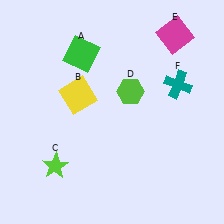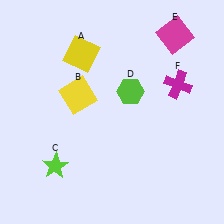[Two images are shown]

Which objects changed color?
A changed from green to yellow. F changed from teal to magenta.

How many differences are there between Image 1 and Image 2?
There are 2 differences between the two images.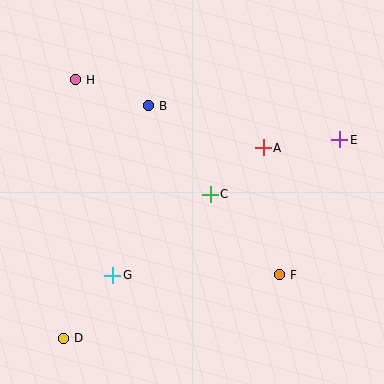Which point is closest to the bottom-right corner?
Point F is closest to the bottom-right corner.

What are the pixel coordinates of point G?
Point G is at (113, 275).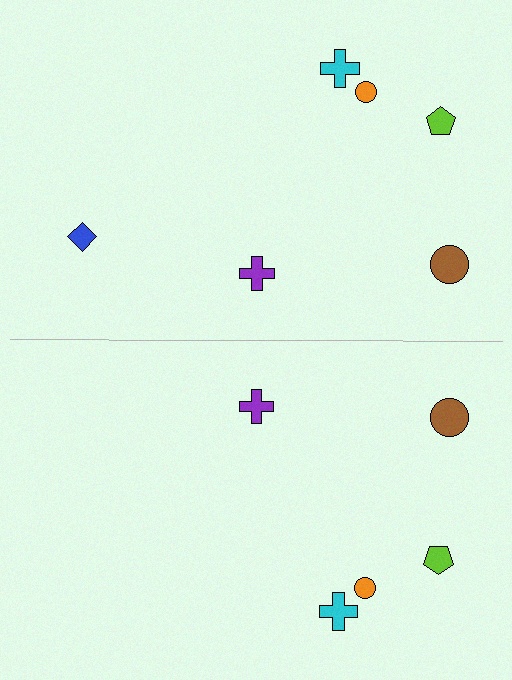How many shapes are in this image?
There are 11 shapes in this image.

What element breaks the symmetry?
A blue diamond is missing from the bottom side.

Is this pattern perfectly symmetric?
No, the pattern is not perfectly symmetric. A blue diamond is missing from the bottom side.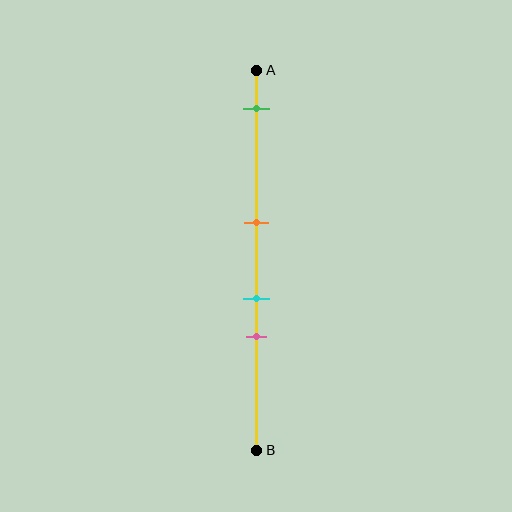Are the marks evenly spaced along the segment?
No, the marks are not evenly spaced.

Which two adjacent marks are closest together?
The cyan and pink marks are the closest adjacent pair.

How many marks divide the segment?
There are 4 marks dividing the segment.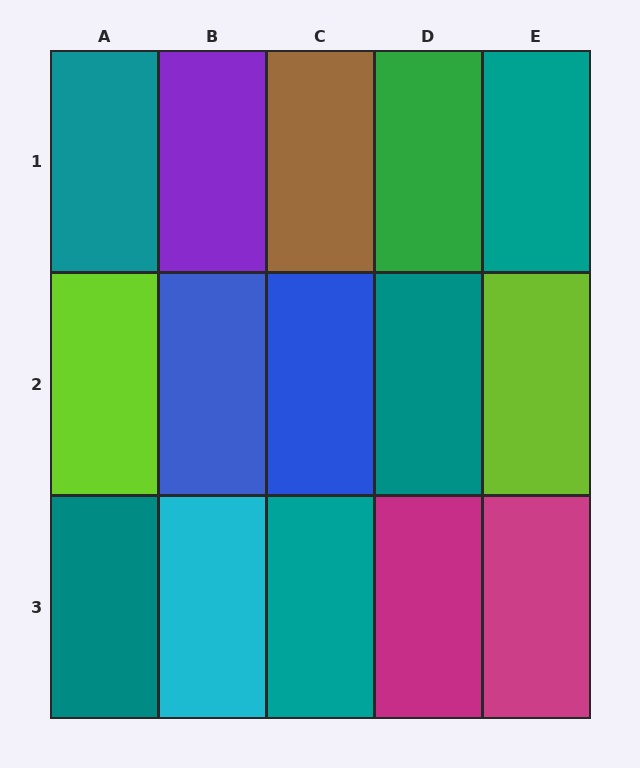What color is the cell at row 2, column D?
Teal.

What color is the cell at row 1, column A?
Teal.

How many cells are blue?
2 cells are blue.